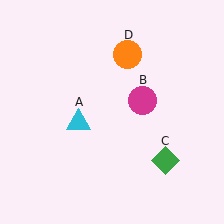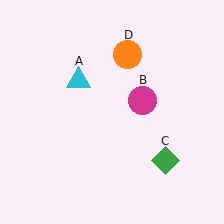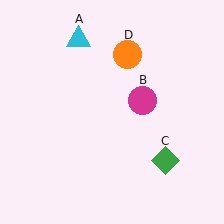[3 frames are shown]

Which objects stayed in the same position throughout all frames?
Magenta circle (object B) and green diamond (object C) and orange circle (object D) remained stationary.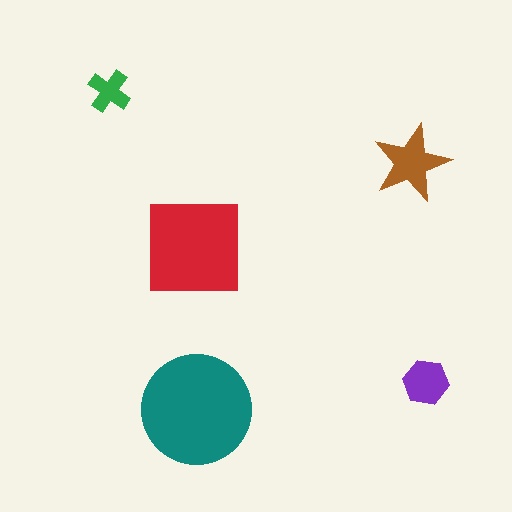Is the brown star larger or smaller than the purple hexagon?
Larger.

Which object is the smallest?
The green cross.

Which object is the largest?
The teal circle.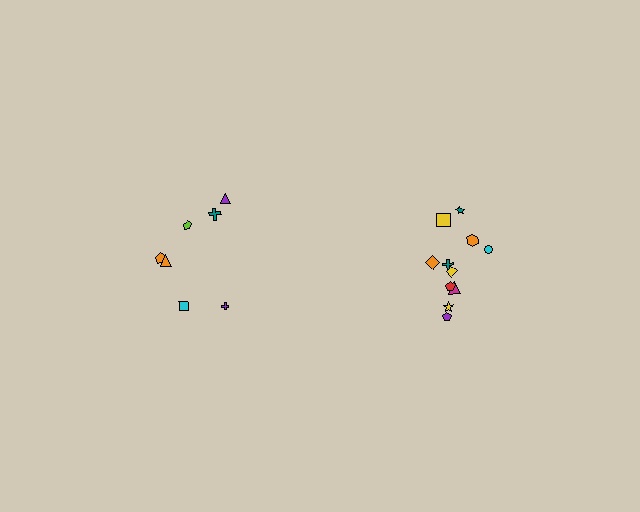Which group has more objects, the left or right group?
The right group.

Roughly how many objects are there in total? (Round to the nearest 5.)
Roughly 20 objects in total.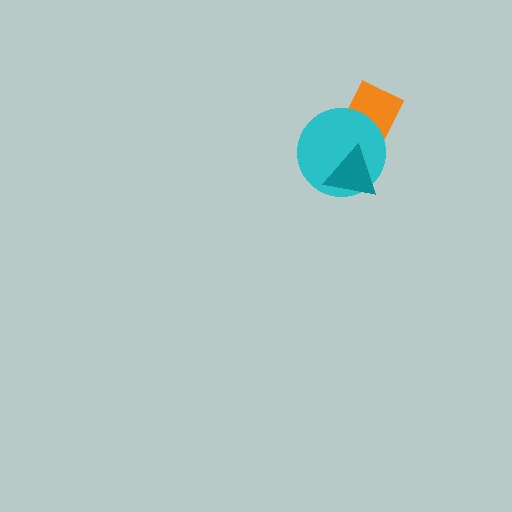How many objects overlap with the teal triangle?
1 object overlaps with the teal triangle.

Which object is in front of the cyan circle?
The teal triangle is in front of the cyan circle.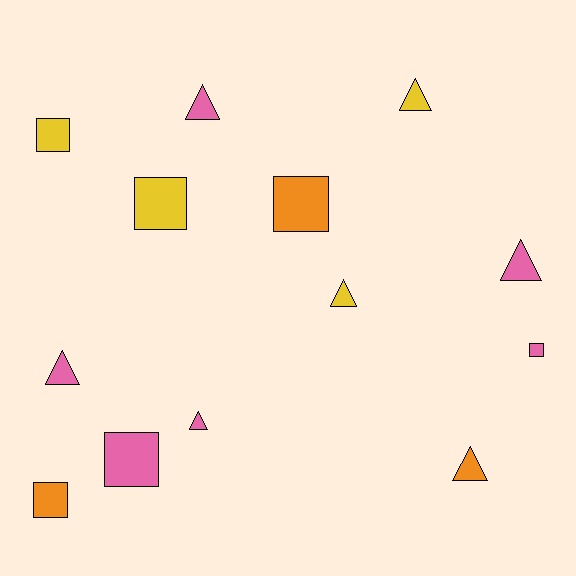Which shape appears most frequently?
Triangle, with 7 objects.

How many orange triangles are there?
There is 1 orange triangle.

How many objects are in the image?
There are 13 objects.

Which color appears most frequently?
Pink, with 6 objects.